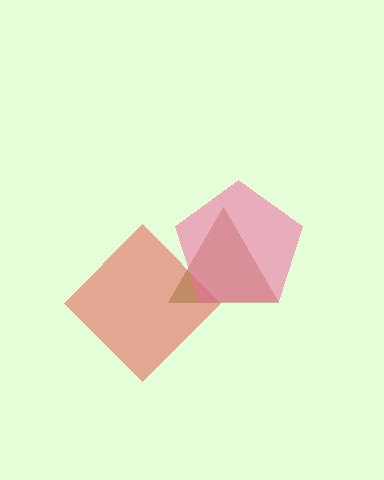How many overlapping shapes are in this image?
There are 3 overlapping shapes in the image.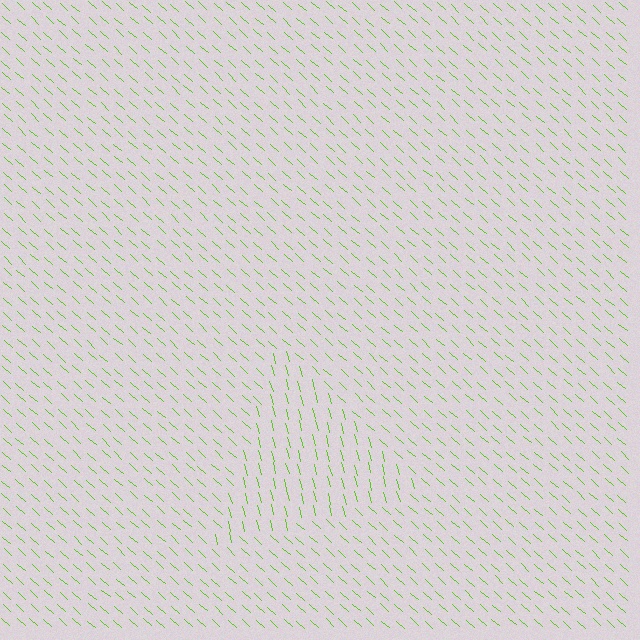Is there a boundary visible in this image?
Yes, there is a texture boundary formed by a change in line orientation.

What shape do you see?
I see a triangle.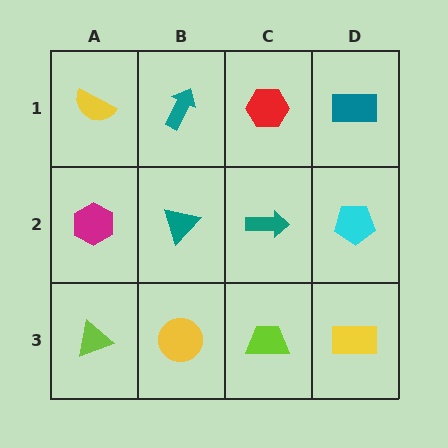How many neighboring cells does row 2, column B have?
4.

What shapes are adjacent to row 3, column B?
A teal triangle (row 2, column B), a lime triangle (row 3, column A), a lime trapezoid (row 3, column C).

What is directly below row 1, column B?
A teal triangle.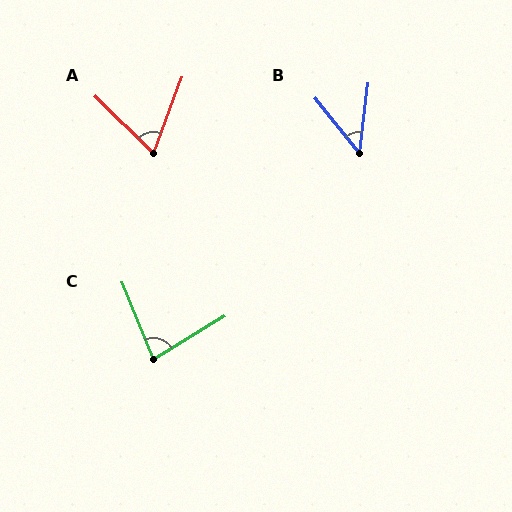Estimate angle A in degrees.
Approximately 66 degrees.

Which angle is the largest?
C, at approximately 81 degrees.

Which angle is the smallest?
B, at approximately 45 degrees.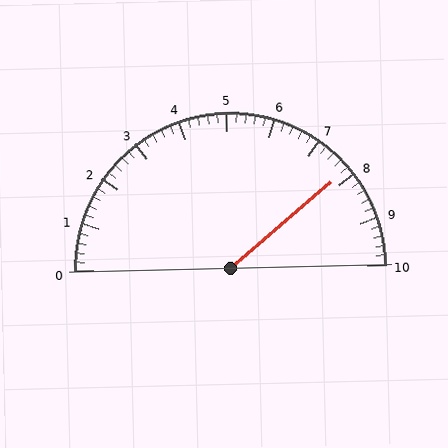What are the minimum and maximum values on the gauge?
The gauge ranges from 0 to 10.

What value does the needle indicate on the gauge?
The needle indicates approximately 7.8.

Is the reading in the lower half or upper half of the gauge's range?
The reading is in the upper half of the range (0 to 10).